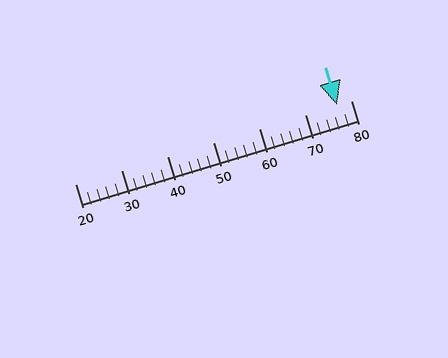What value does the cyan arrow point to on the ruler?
The cyan arrow points to approximately 77.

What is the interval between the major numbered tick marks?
The major tick marks are spaced 10 units apart.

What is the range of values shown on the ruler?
The ruler shows values from 20 to 80.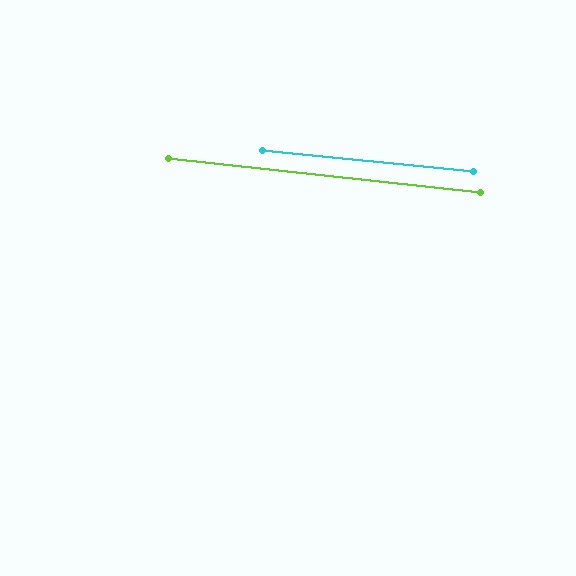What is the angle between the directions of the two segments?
Approximately 0 degrees.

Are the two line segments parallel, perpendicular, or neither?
Parallel — their directions differ by only 0.5°.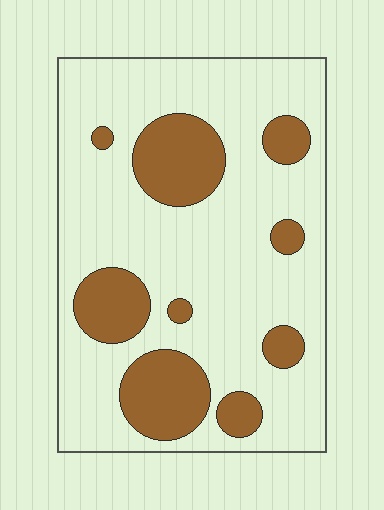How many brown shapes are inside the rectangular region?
9.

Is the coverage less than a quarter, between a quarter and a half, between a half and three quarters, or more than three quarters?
Less than a quarter.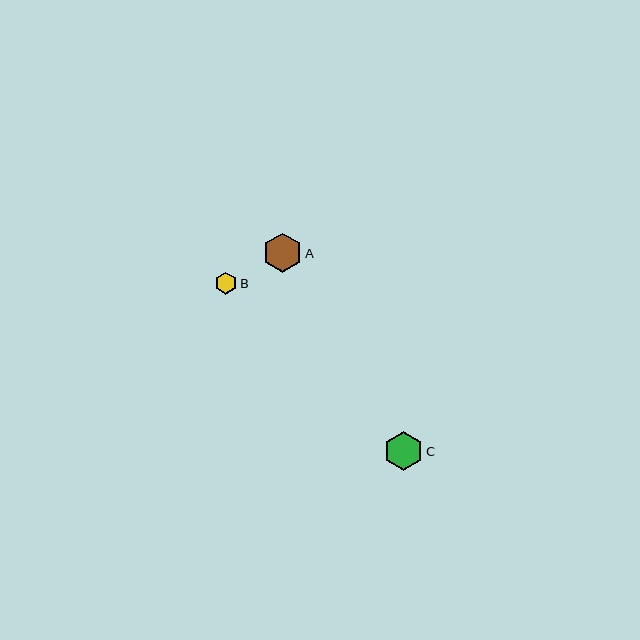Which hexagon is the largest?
Hexagon C is the largest with a size of approximately 39 pixels.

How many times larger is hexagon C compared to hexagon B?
Hexagon C is approximately 1.7 times the size of hexagon B.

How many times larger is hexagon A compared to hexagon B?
Hexagon A is approximately 1.7 times the size of hexagon B.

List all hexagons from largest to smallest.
From largest to smallest: C, A, B.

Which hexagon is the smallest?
Hexagon B is the smallest with a size of approximately 23 pixels.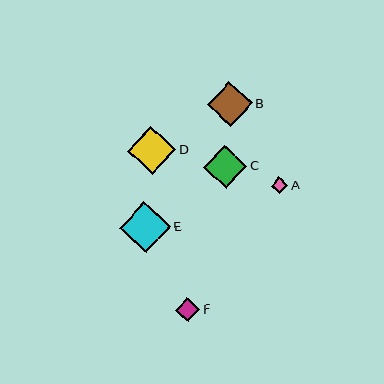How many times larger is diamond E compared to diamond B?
Diamond E is approximately 1.1 times the size of diamond B.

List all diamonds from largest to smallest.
From largest to smallest: E, D, B, C, F, A.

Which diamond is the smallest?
Diamond A is the smallest with a size of approximately 17 pixels.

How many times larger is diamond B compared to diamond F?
Diamond B is approximately 1.9 times the size of diamond F.